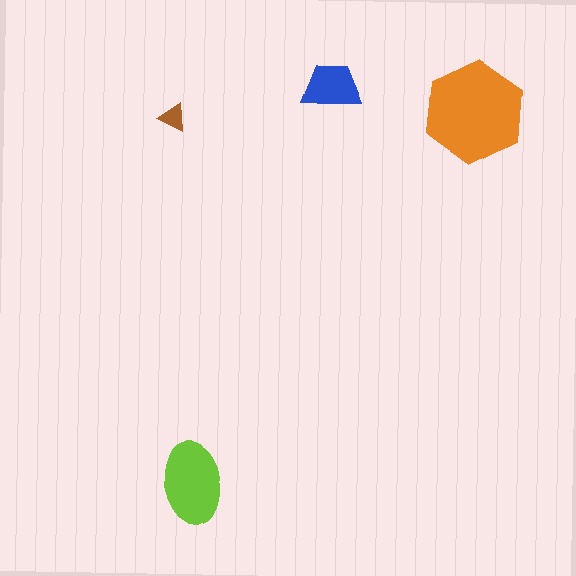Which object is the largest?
The orange hexagon.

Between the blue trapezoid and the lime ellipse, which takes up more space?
The lime ellipse.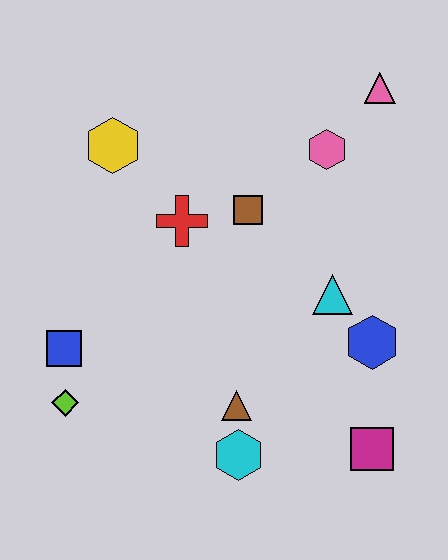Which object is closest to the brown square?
The red cross is closest to the brown square.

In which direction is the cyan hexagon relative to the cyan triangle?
The cyan hexagon is below the cyan triangle.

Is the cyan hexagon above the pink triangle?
No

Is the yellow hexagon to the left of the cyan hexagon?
Yes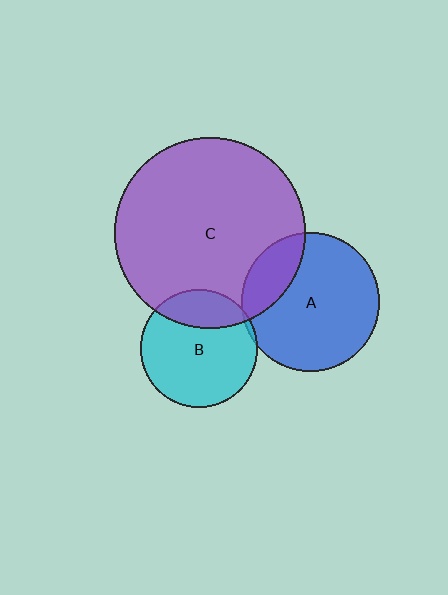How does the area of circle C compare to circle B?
Approximately 2.6 times.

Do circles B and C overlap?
Yes.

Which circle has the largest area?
Circle C (purple).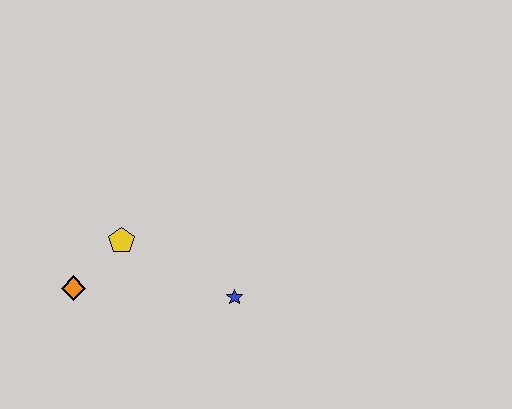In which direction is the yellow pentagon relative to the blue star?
The yellow pentagon is to the left of the blue star.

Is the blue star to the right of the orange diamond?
Yes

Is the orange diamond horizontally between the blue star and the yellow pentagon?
No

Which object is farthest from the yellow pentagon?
The blue star is farthest from the yellow pentagon.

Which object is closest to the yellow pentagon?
The orange diamond is closest to the yellow pentagon.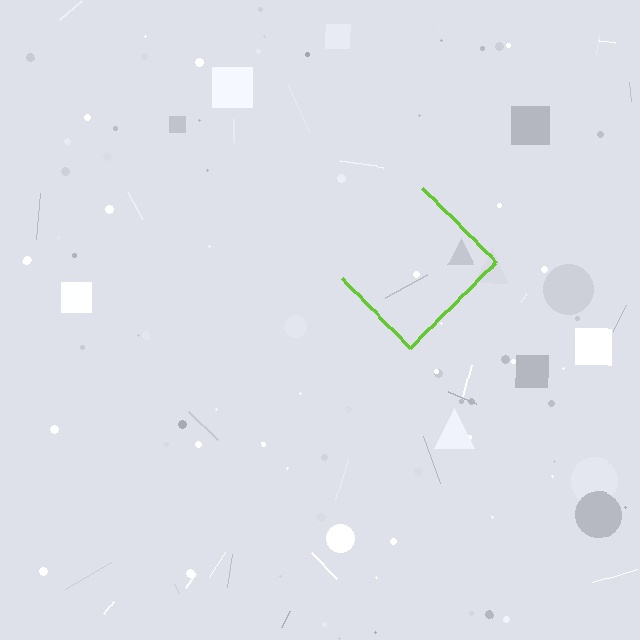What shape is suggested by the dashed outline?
The dashed outline suggests a diamond.